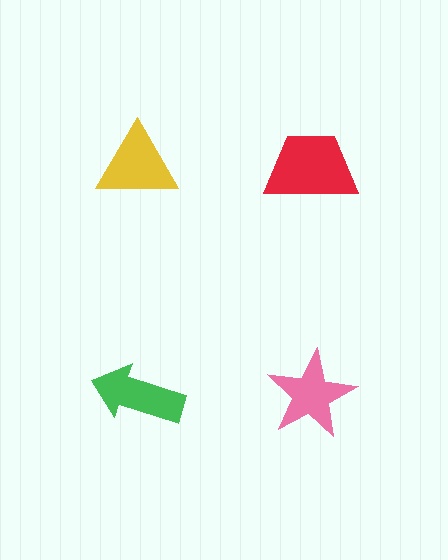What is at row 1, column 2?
A red trapezoid.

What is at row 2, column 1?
A green arrow.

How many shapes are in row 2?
2 shapes.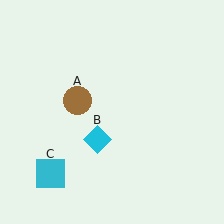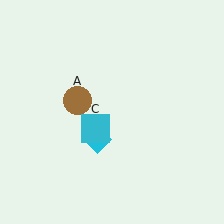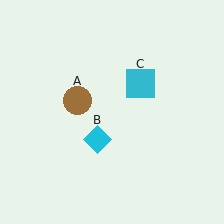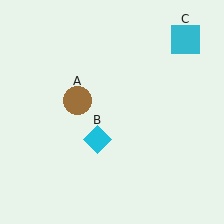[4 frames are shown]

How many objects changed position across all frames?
1 object changed position: cyan square (object C).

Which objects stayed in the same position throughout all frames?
Brown circle (object A) and cyan diamond (object B) remained stationary.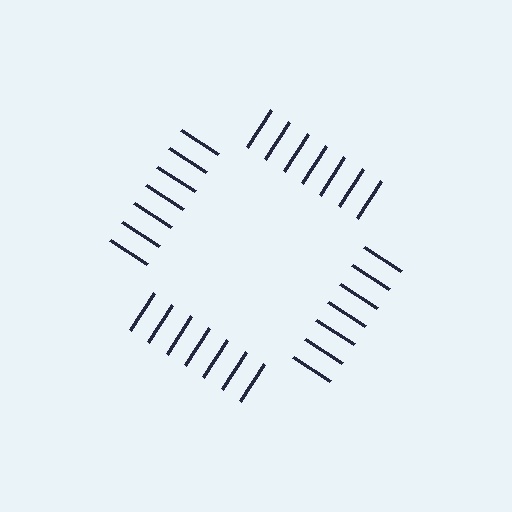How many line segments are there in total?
28 — 7 along each of the 4 edges.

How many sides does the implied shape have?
4 sides — the line-ends trace a square.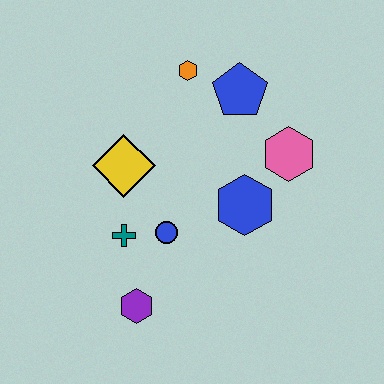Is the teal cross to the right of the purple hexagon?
No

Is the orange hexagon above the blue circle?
Yes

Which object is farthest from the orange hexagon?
The purple hexagon is farthest from the orange hexagon.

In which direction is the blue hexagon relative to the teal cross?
The blue hexagon is to the right of the teal cross.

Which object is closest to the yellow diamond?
The teal cross is closest to the yellow diamond.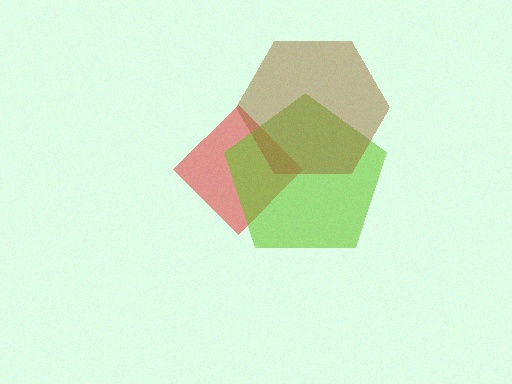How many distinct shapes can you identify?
There are 3 distinct shapes: a red diamond, a lime pentagon, a brown hexagon.